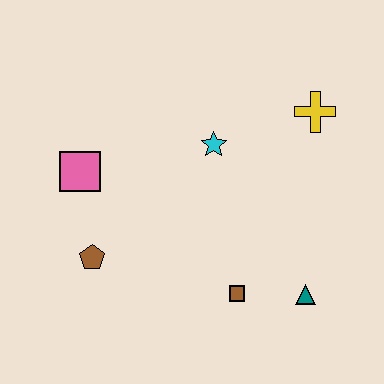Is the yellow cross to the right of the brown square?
Yes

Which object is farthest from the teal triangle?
The pink square is farthest from the teal triangle.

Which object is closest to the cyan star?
The yellow cross is closest to the cyan star.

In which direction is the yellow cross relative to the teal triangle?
The yellow cross is above the teal triangle.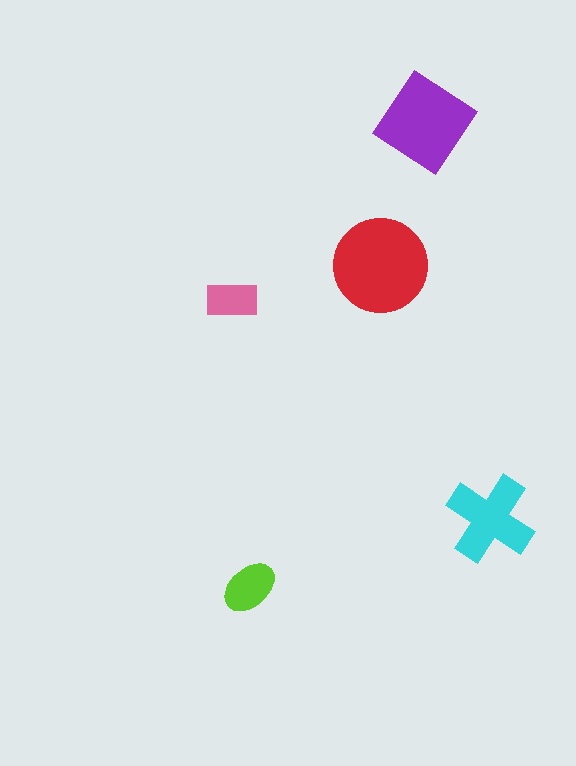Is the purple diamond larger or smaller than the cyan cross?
Larger.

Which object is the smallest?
The pink rectangle.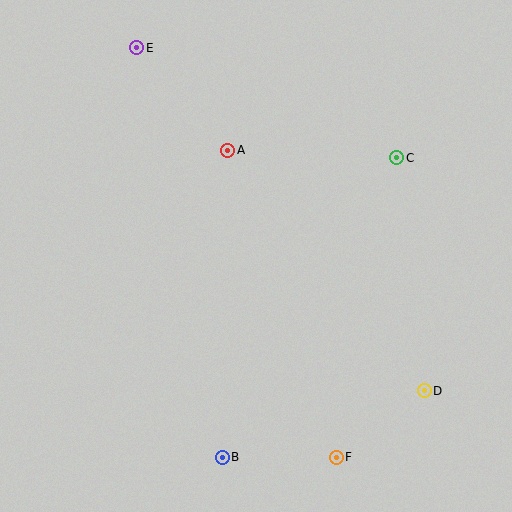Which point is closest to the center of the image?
Point A at (228, 150) is closest to the center.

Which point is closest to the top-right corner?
Point C is closest to the top-right corner.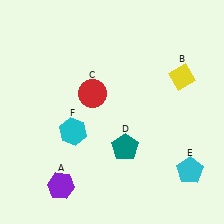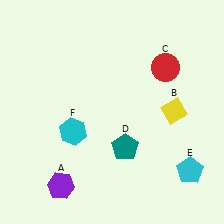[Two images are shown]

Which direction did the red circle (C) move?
The red circle (C) moved right.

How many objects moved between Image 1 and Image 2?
2 objects moved between the two images.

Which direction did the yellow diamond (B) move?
The yellow diamond (B) moved down.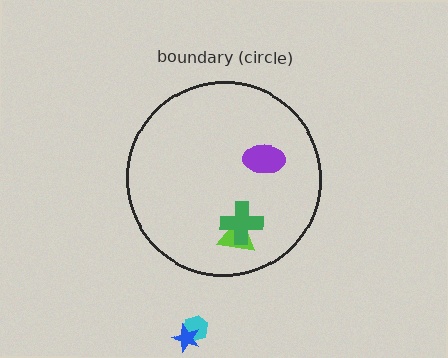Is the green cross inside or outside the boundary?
Inside.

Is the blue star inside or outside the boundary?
Outside.